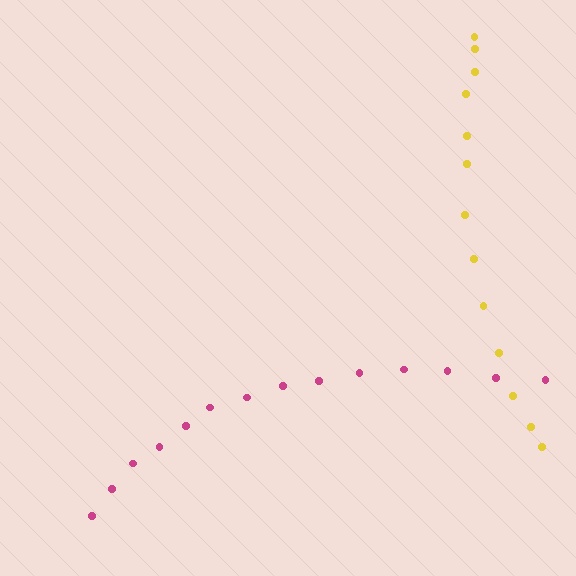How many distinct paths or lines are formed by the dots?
There are 2 distinct paths.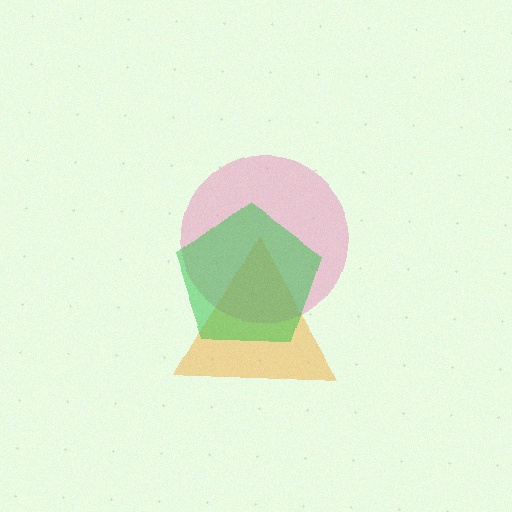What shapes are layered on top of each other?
The layered shapes are: an orange triangle, a pink circle, a green pentagon.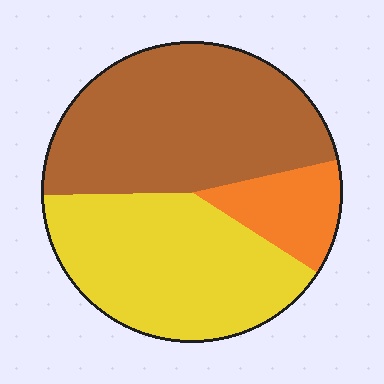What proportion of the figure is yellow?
Yellow covers roughly 40% of the figure.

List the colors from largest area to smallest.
From largest to smallest: brown, yellow, orange.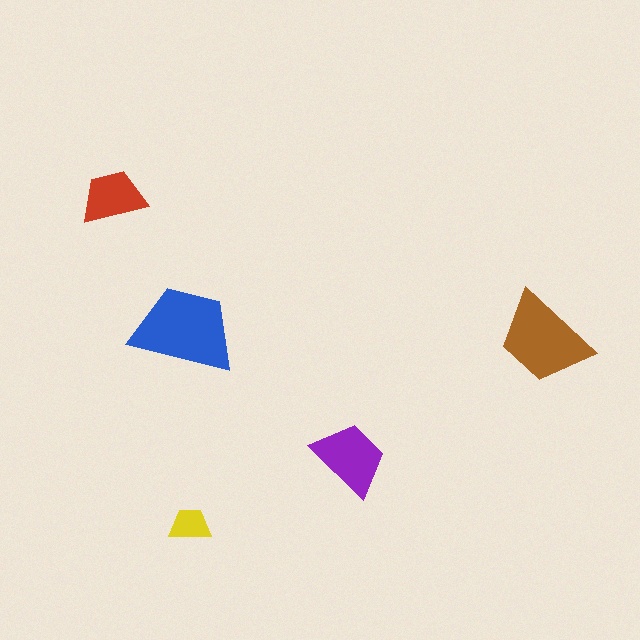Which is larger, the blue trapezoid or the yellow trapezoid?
The blue one.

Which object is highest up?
The red trapezoid is topmost.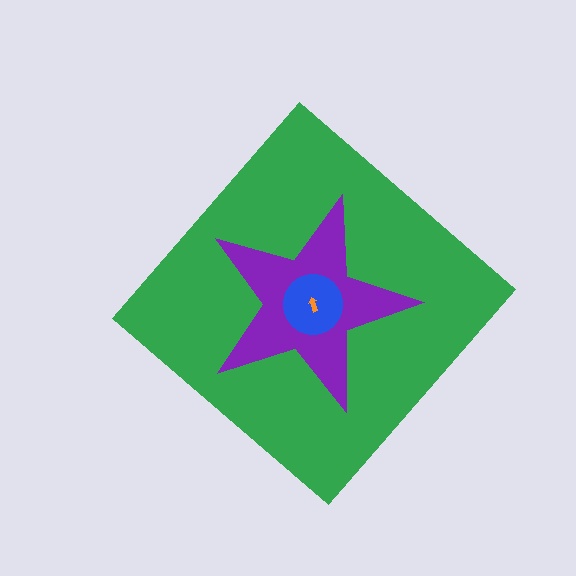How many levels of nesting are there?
4.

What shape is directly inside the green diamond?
The purple star.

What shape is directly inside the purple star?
The blue circle.